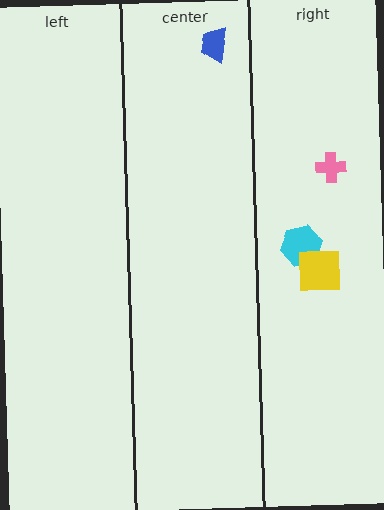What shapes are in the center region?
The blue trapezoid.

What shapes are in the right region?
The cyan hexagon, the pink cross, the yellow square.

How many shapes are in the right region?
3.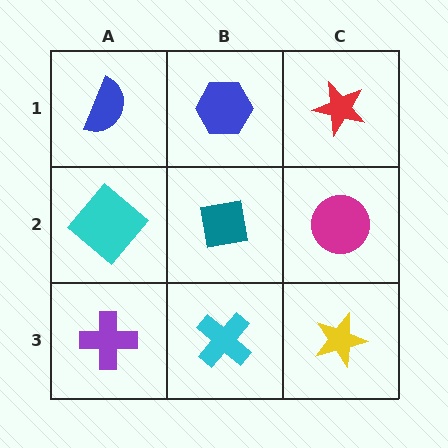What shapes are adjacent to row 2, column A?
A blue semicircle (row 1, column A), a purple cross (row 3, column A), a teal square (row 2, column B).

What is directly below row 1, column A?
A cyan diamond.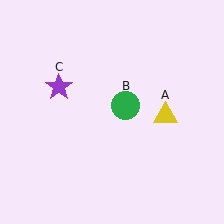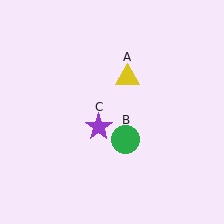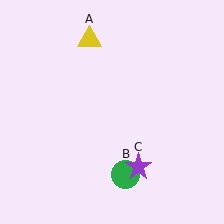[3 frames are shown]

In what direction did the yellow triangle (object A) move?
The yellow triangle (object A) moved up and to the left.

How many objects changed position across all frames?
3 objects changed position: yellow triangle (object A), green circle (object B), purple star (object C).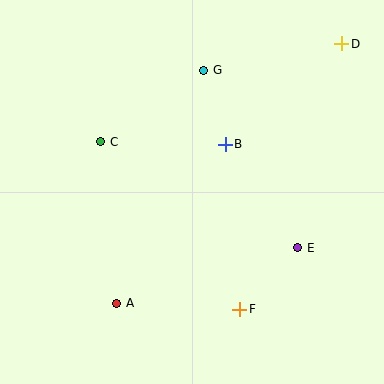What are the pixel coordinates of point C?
Point C is at (100, 142).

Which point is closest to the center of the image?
Point B at (225, 144) is closest to the center.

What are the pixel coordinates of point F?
Point F is at (240, 309).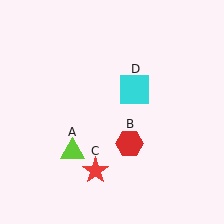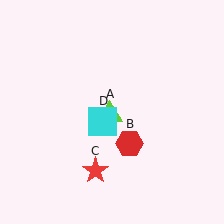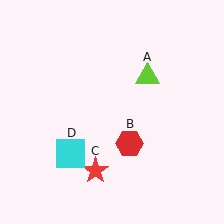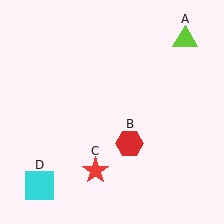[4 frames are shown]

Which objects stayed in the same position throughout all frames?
Red hexagon (object B) and red star (object C) remained stationary.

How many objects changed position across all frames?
2 objects changed position: lime triangle (object A), cyan square (object D).